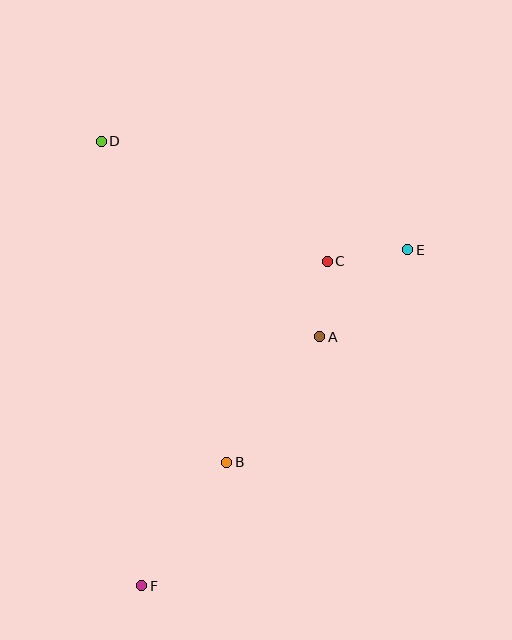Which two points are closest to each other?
Points A and C are closest to each other.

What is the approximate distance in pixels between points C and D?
The distance between C and D is approximately 256 pixels.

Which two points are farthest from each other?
Points D and F are farthest from each other.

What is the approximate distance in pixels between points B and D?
The distance between B and D is approximately 344 pixels.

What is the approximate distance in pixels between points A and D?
The distance between A and D is approximately 293 pixels.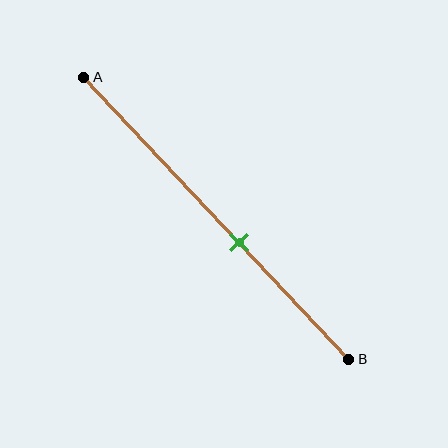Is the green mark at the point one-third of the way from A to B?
No, the mark is at about 60% from A, not at the 33% one-third point.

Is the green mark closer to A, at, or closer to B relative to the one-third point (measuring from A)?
The green mark is closer to point B than the one-third point of segment AB.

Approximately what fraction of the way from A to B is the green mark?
The green mark is approximately 60% of the way from A to B.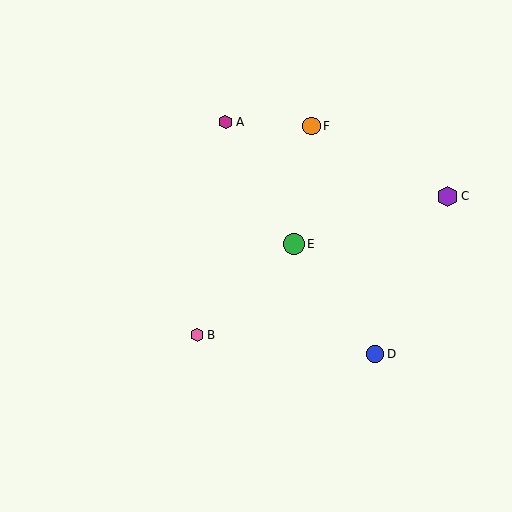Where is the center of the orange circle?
The center of the orange circle is at (312, 126).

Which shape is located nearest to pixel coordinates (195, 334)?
The pink hexagon (labeled B) at (197, 335) is nearest to that location.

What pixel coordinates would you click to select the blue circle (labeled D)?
Click at (375, 354) to select the blue circle D.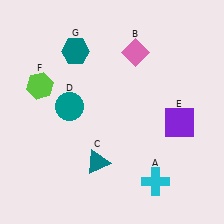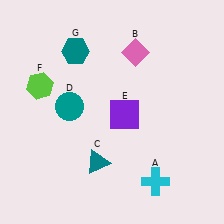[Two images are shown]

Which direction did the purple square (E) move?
The purple square (E) moved left.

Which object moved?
The purple square (E) moved left.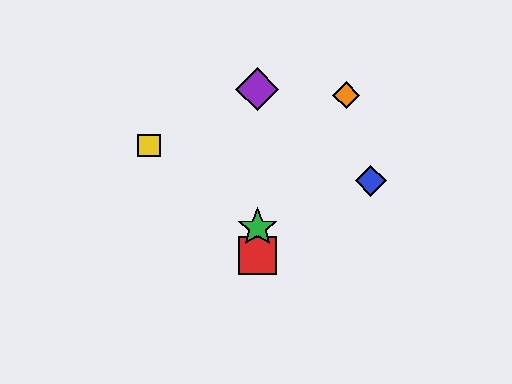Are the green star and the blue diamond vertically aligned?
No, the green star is at x≈257 and the blue diamond is at x≈371.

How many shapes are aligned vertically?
3 shapes (the red square, the green star, the purple diamond) are aligned vertically.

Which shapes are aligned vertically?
The red square, the green star, the purple diamond are aligned vertically.